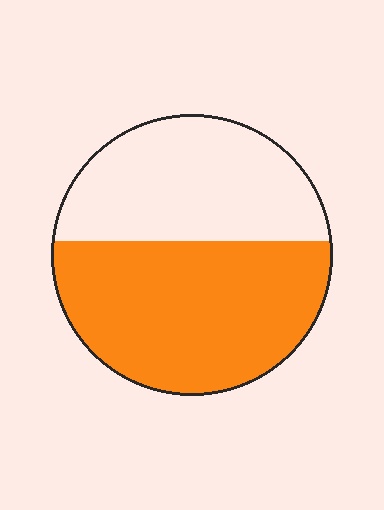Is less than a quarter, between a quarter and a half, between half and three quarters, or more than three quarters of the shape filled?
Between half and three quarters.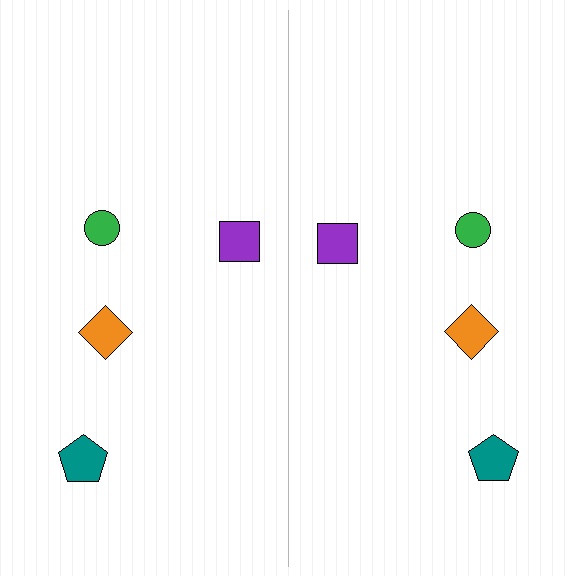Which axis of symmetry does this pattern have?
The pattern has a vertical axis of symmetry running through the center of the image.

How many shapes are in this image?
There are 8 shapes in this image.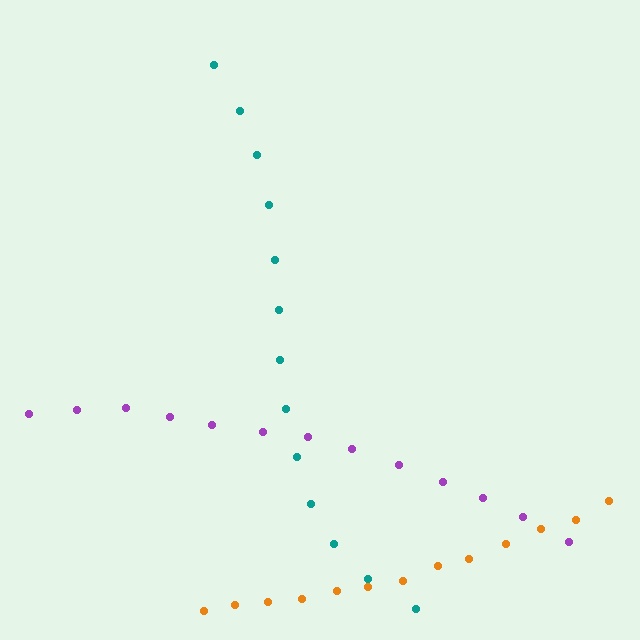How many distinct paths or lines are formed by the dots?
There are 3 distinct paths.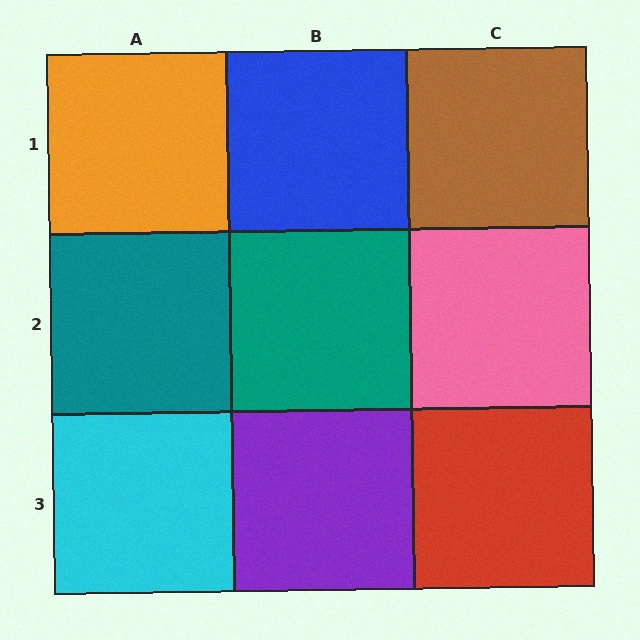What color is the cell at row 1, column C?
Brown.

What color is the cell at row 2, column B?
Teal.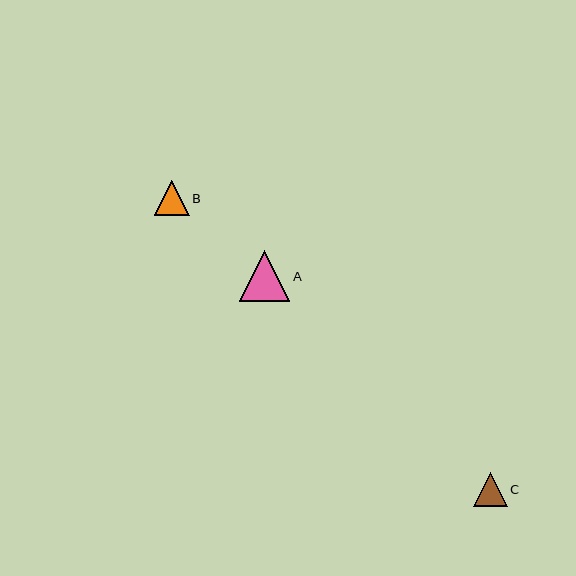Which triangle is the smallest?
Triangle C is the smallest with a size of approximately 33 pixels.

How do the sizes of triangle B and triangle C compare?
Triangle B and triangle C are approximately the same size.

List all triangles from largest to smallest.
From largest to smallest: A, B, C.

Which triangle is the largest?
Triangle A is the largest with a size of approximately 51 pixels.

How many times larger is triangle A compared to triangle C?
Triangle A is approximately 1.5 times the size of triangle C.